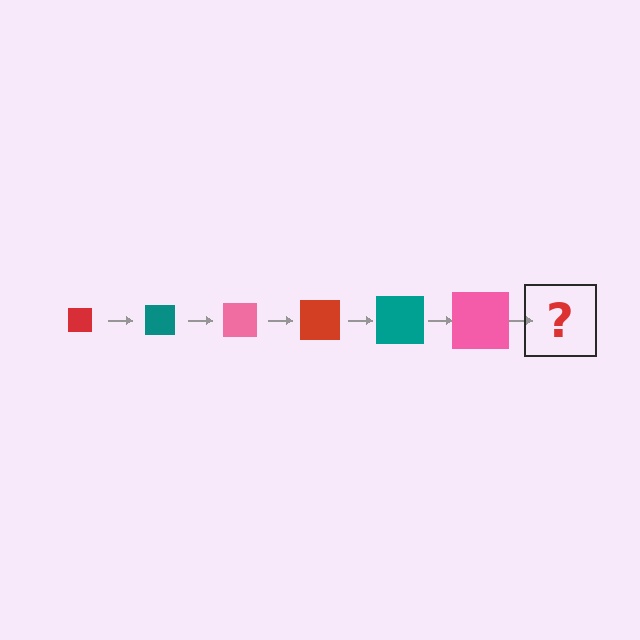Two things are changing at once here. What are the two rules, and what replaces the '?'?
The two rules are that the square grows larger each step and the color cycles through red, teal, and pink. The '?' should be a red square, larger than the previous one.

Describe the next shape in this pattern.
It should be a red square, larger than the previous one.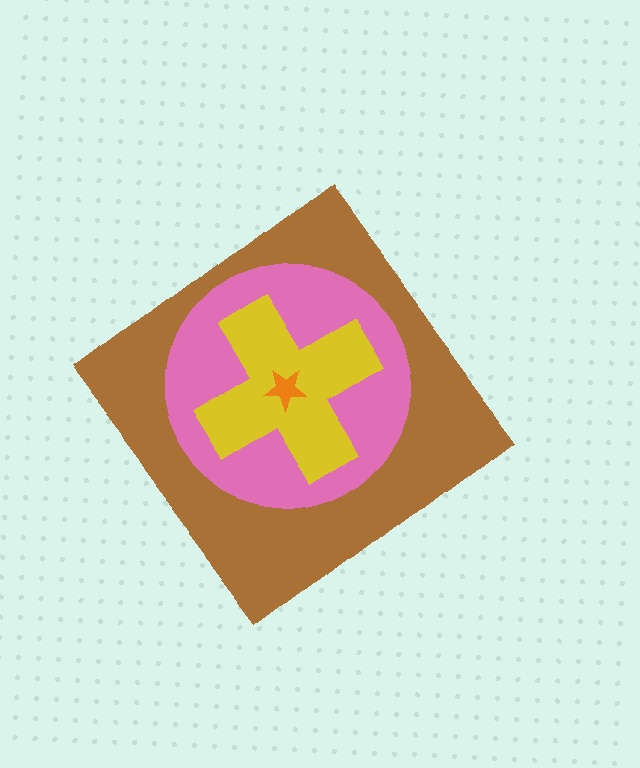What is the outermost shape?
The brown diamond.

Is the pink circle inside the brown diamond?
Yes.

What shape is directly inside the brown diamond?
The pink circle.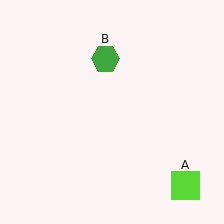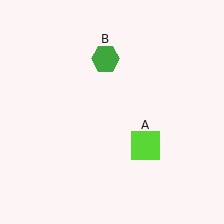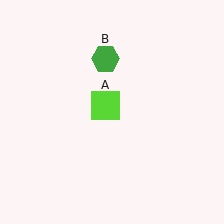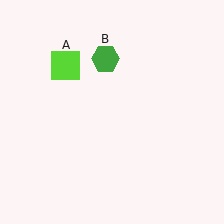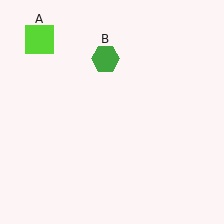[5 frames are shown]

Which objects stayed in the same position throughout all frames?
Green hexagon (object B) remained stationary.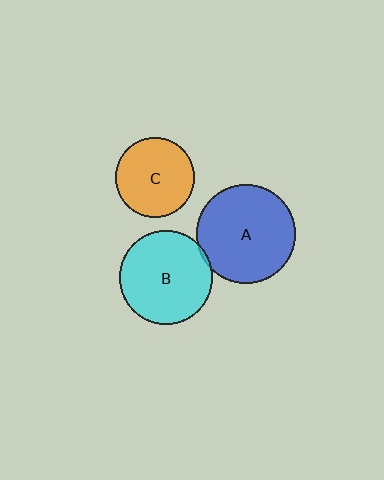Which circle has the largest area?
Circle A (blue).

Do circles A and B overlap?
Yes.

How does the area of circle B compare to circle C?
Approximately 1.4 times.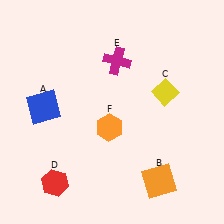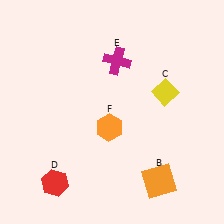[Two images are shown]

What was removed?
The blue square (A) was removed in Image 2.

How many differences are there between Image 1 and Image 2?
There is 1 difference between the two images.